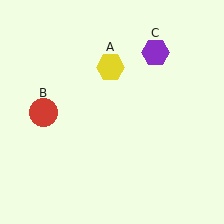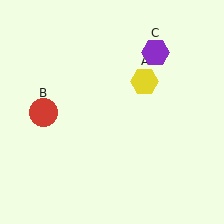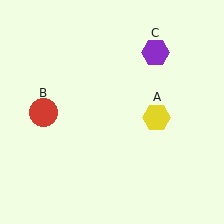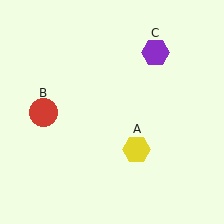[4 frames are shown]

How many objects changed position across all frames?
1 object changed position: yellow hexagon (object A).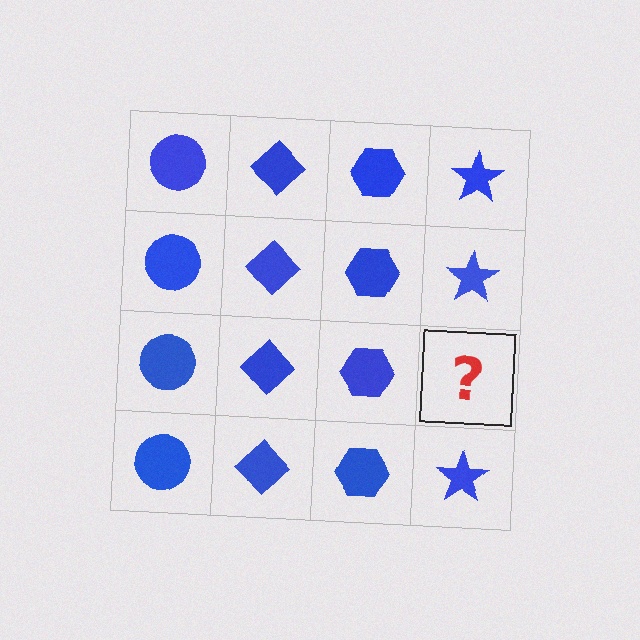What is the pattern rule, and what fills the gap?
The rule is that each column has a consistent shape. The gap should be filled with a blue star.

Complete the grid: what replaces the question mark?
The question mark should be replaced with a blue star.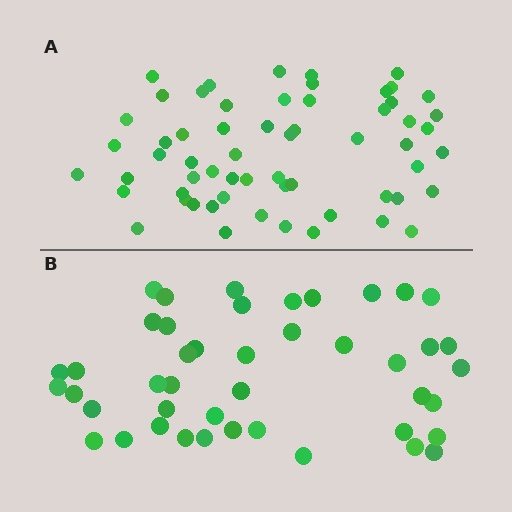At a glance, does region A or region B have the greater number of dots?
Region A (the top region) has more dots.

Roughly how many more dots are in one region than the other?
Region A has approximately 15 more dots than region B.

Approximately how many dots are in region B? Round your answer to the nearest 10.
About 40 dots. (The exact count is 44, which rounds to 40.)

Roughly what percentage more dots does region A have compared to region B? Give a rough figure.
About 35% more.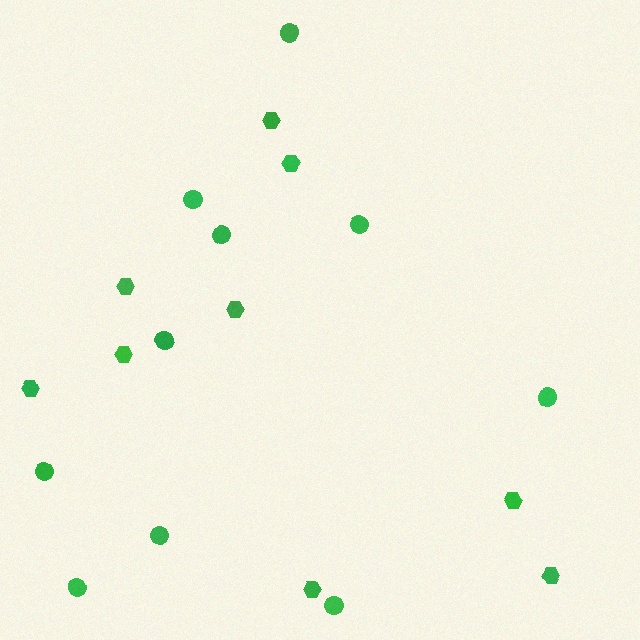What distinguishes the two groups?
There are 2 groups: one group of hexagons (9) and one group of circles (10).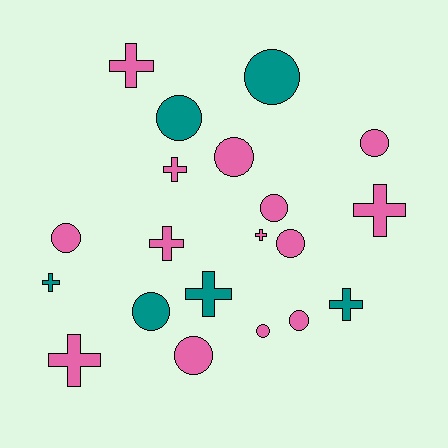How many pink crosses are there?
There are 6 pink crosses.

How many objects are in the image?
There are 20 objects.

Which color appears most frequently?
Pink, with 14 objects.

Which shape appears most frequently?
Circle, with 11 objects.